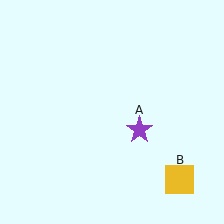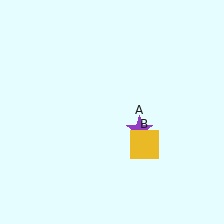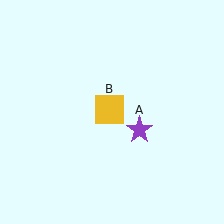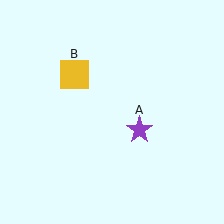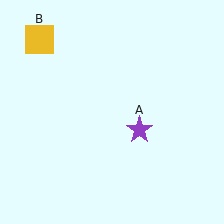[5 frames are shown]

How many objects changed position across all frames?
1 object changed position: yellow square (object B).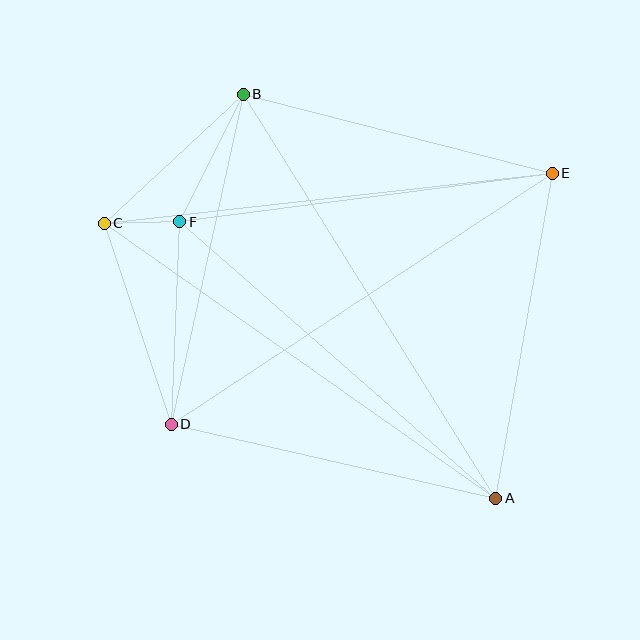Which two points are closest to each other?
Points C and F are closest to each other.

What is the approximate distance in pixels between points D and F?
The distance between D and F is approximately 203 pixels.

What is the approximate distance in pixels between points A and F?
The distance between A and F is approximately 420 pixels.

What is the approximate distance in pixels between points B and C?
The distance between B and C is approximately 190 pixels.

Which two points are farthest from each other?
Points A and C are farthest from each other.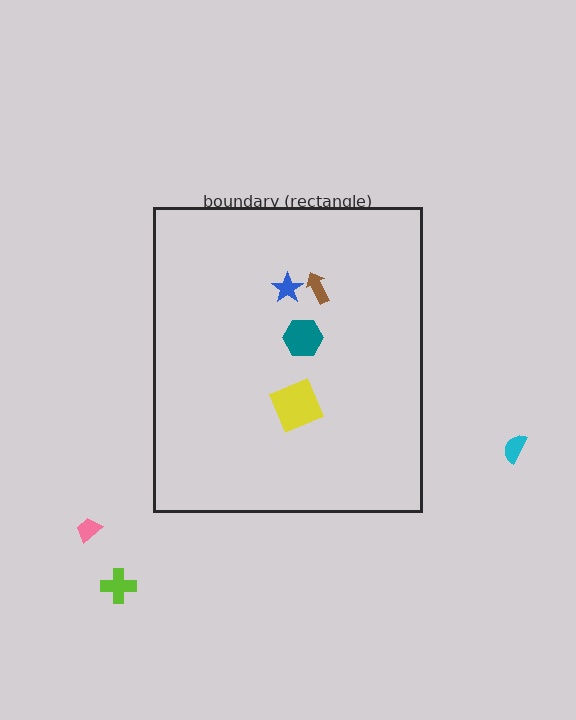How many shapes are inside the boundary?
4 inside, 3 outside.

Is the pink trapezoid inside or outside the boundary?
Outside.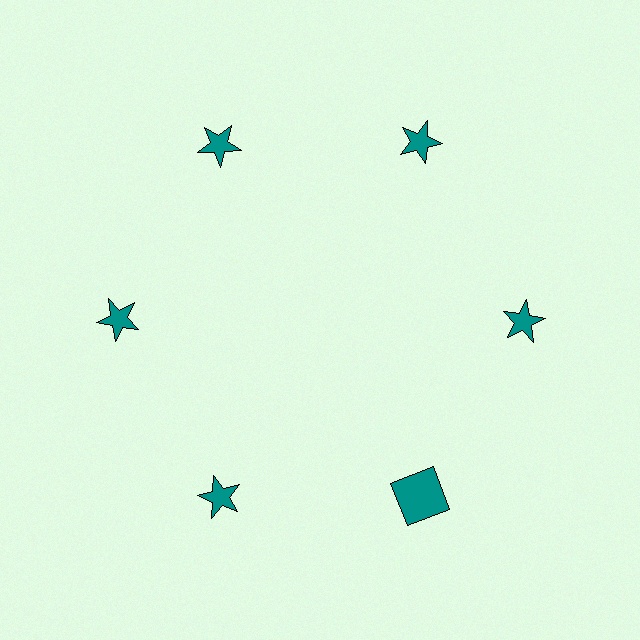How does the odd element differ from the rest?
It has a different shape: square instead of star.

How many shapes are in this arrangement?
There are 6 shapes arranged in a ring pattern.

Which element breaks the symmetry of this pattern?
The teal square at roughly the 5 o'clock position breaks the symmetry. All other shapes are teal stars.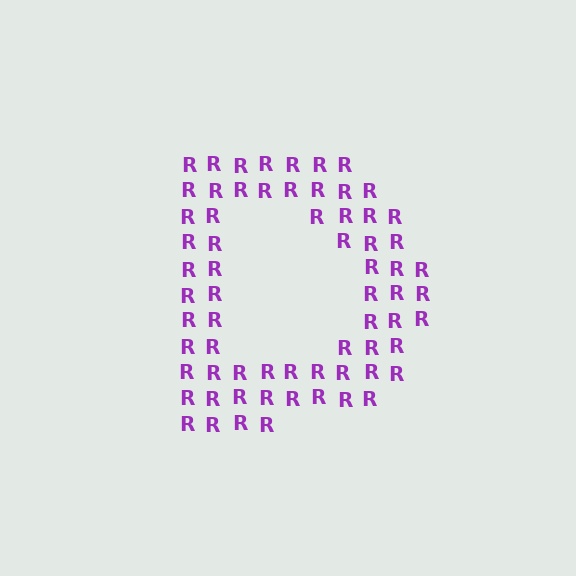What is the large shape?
The large shape is the letter D.